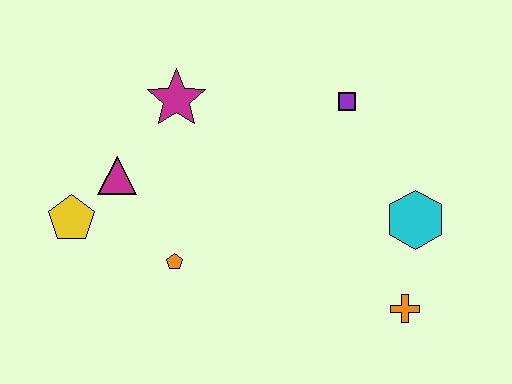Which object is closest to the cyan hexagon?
The orange cross is closest to the cyan hexagon.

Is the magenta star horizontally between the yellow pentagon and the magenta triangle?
No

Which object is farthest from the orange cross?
The yellow pentagon is farthest from the orange cross.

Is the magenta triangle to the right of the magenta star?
No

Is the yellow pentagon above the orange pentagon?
Yes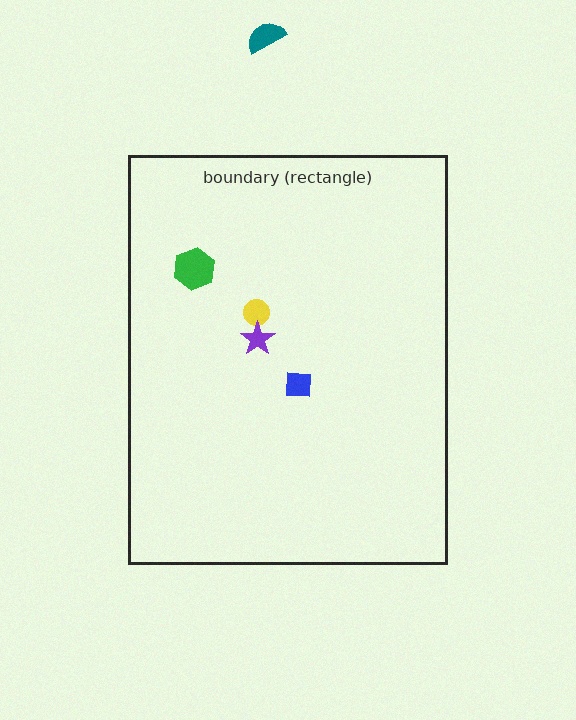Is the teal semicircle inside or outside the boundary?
Outside.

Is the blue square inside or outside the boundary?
Inside.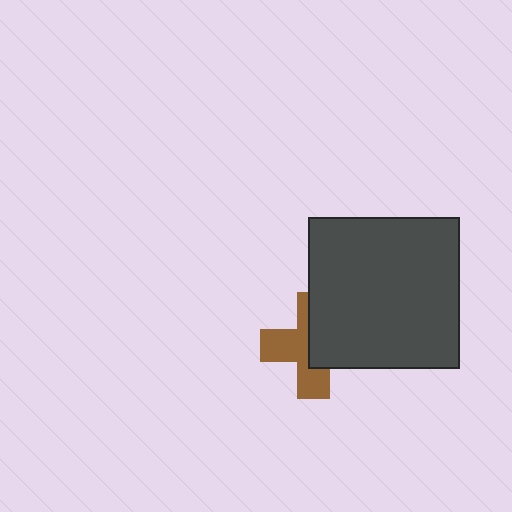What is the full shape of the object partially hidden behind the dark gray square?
The partially hidden object is a brown cross.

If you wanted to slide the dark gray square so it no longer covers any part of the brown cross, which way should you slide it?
Slide it right — that is the most direct way to separate the two shapes.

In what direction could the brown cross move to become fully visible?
The brown cross could move left. That would shift it out from behind the dark gray square entirely.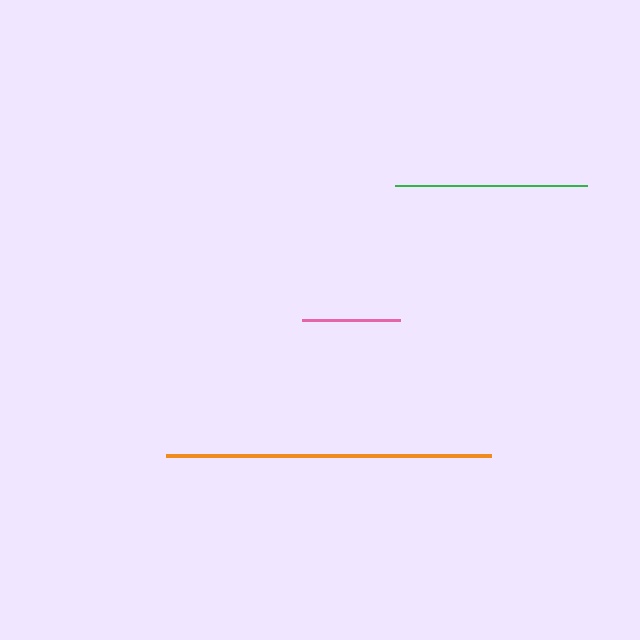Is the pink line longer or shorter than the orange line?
The orange line is longer than the pink line.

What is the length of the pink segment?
The pink segment is approximately 98 pixels long.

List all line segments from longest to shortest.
From longest to shortest: orange, green, pink.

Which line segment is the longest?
The orange line is the longest at approximately 326 pixels.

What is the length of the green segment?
The green segment is approximately 191 pixels long.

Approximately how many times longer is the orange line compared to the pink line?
The orange line is approximately 3.3 times the length of the pink line.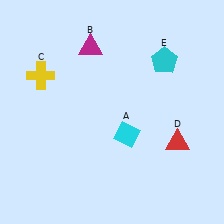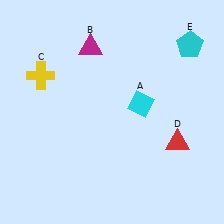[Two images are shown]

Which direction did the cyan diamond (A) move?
The cyan diamond (A) moved up.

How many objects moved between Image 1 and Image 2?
2 objects moved between the two images.